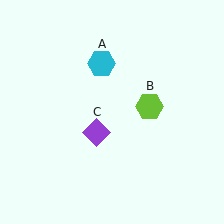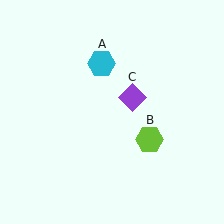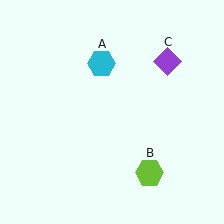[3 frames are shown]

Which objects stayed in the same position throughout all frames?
Cyan hexagon (object A) remained stationary.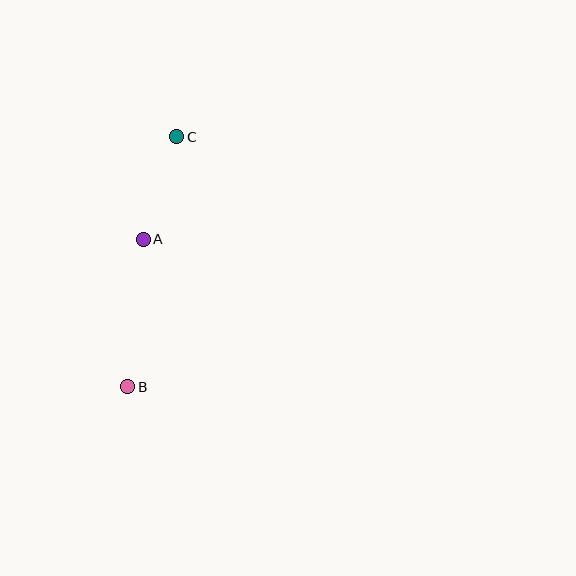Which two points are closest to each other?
Points A and C are closest to each other.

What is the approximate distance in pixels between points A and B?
The distance between A and B is approximately 149 pixels.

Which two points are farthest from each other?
Points B and C are farthest from each other.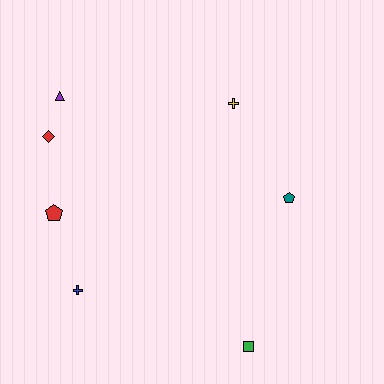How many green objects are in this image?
There is 1 green object.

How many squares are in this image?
There is 1 square.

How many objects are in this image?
There are 7 objects.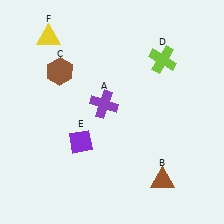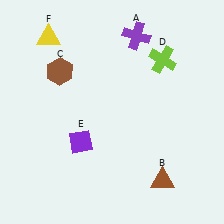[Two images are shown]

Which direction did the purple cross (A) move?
The purple cross (A) moved up.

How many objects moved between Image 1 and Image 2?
1 object moved between the two images.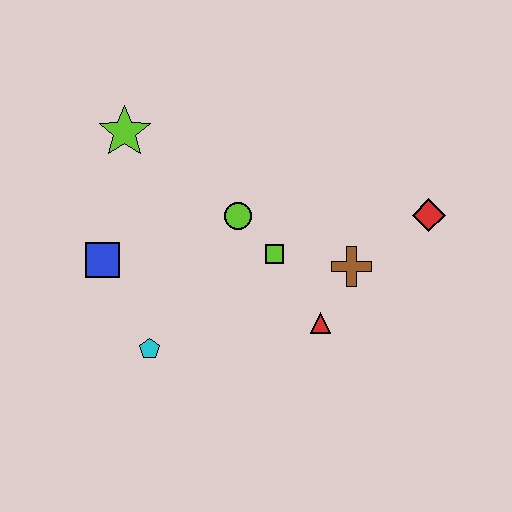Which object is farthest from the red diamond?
The blue square is farthest from the red diamond.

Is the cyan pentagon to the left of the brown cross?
Yes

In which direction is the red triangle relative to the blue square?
The red triangle is to the right of the blue square.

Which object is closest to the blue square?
The cyan pentagon is closest to the blue square.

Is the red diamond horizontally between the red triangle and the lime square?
No